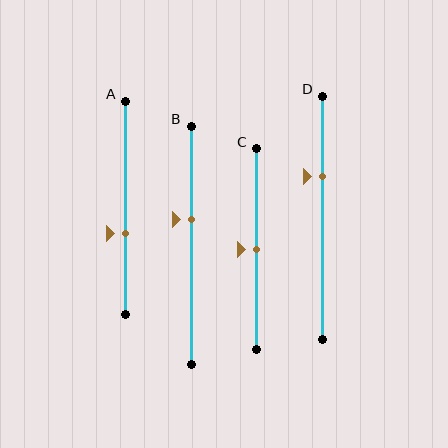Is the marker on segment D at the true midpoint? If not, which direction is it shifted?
No, the marker on segment D is shifted upward by about 17% of the segment length.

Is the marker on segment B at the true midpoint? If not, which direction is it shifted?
No, the marker on segment B is shifted upward by about 11% of the segment length.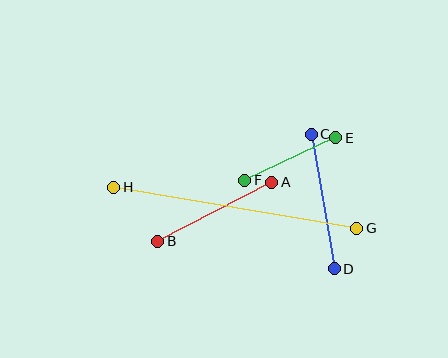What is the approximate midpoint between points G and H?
The midpoint is at approximately (235, 208) pixels.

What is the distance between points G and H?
The distance is approximately 246 pixels.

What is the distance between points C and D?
The distance is approximately 137 pixels.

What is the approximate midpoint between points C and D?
The midpoint is at approximately (323, 201) pixels.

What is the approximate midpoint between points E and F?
The midpoint is at approximately (290, 159) pixels.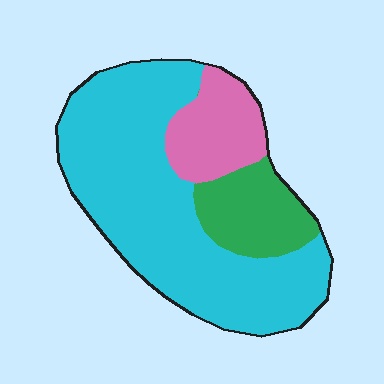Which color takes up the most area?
Cyan, at roughly 65%.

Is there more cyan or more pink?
Cyan.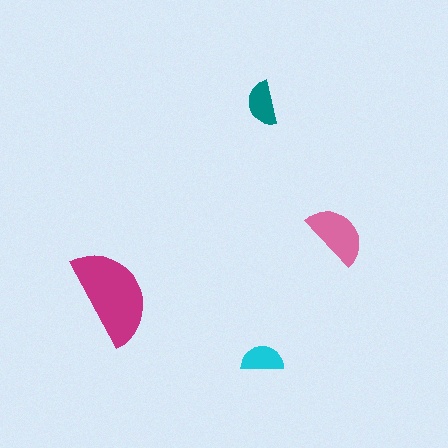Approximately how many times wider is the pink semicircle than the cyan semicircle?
About 1.5 times wider.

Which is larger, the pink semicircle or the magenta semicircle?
The magenta one.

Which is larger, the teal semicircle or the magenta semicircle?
The magenta one.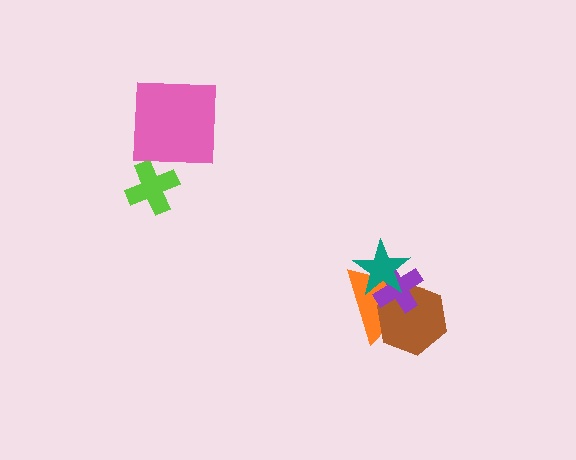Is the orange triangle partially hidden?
Yes, it is partially covered by another shape.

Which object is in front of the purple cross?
The teal star is in front of the purple cross.